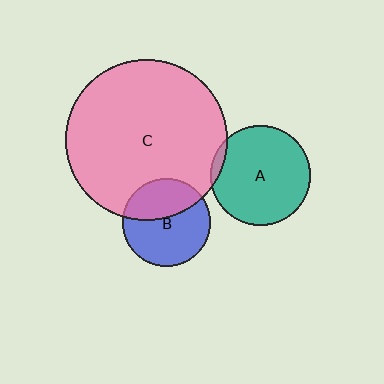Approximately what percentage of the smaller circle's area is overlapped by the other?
Approximately 5%.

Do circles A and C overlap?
Yes.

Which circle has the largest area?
Circle C (pink).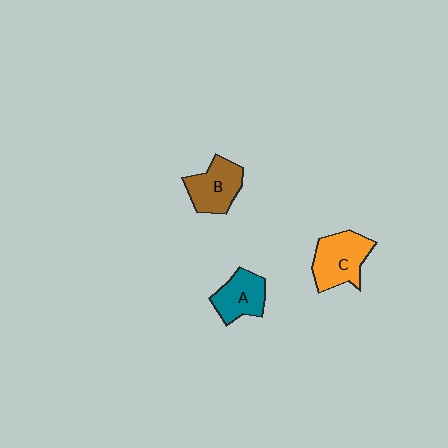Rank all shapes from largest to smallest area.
From largest to smallest: C (orange), B (brown), A (teal).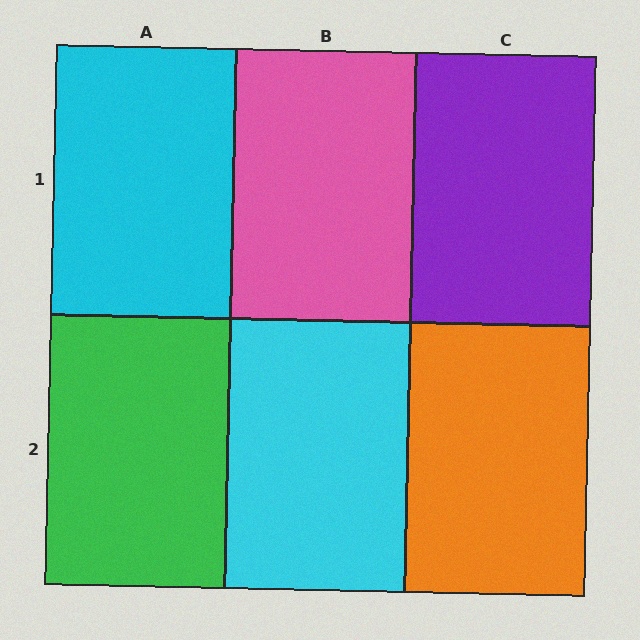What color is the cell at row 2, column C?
Orange.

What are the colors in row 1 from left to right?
Cyan, pink, purple.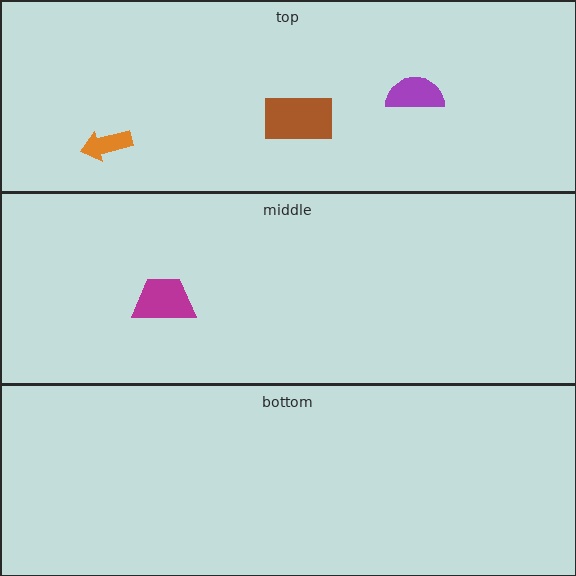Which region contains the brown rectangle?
The top region.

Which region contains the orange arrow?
The top region.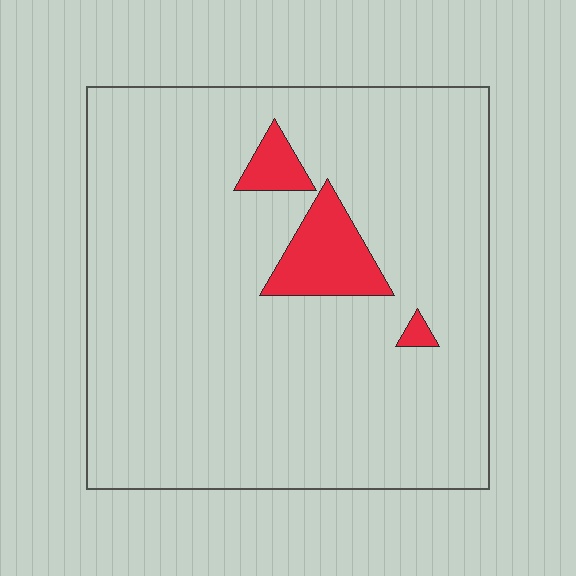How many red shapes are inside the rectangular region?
3.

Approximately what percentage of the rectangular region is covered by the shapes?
Approximately 5%.